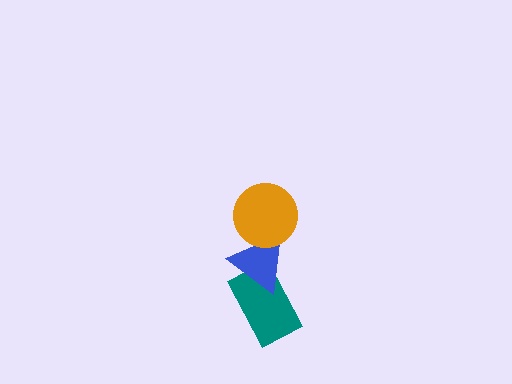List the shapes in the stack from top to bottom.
From top to bottom: the orange circle, the blue triangle, the teal rectangle.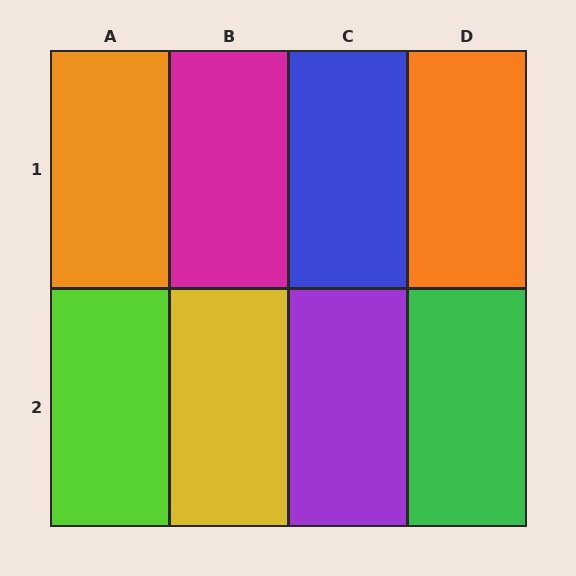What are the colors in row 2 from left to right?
Lime, yellow, purple, green.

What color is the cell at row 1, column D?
Orange.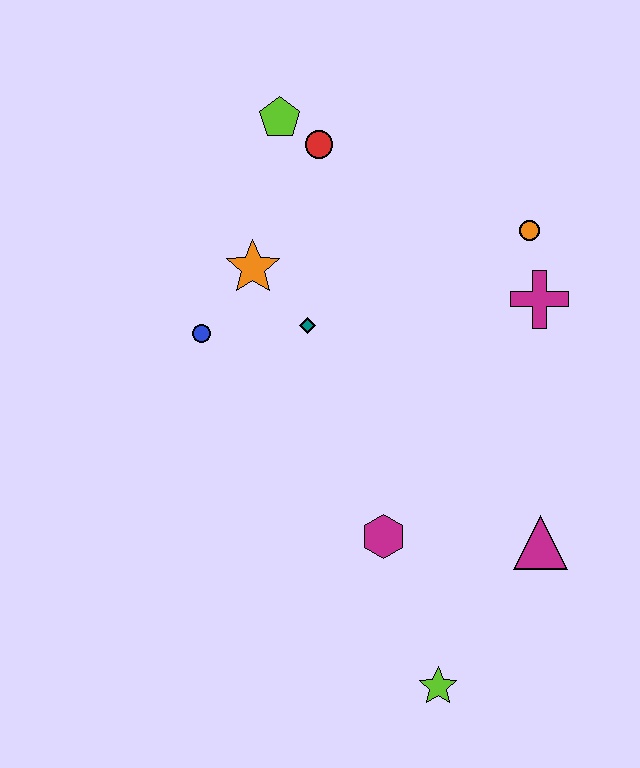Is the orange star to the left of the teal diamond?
Yes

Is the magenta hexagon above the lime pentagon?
No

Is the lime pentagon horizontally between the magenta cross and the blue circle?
Yes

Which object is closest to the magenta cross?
The orange circle is closest to the magenta cross.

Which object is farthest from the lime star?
The lime pentagon is farthest from the lime star.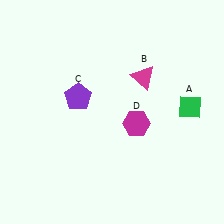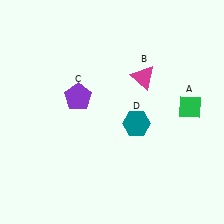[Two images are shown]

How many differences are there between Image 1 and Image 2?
There is 1 difference between the two images.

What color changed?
The hexagon (D) changed from magenta in Image 1 to teal in Image 2.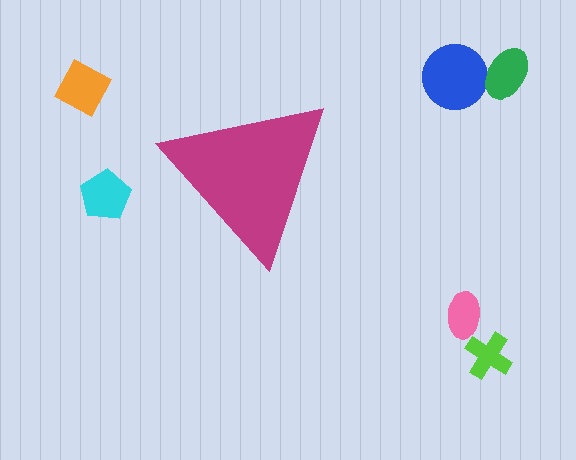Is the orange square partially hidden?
No, the orange square is fully visible.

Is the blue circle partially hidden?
No, the blue circle is fully visible.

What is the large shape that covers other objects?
A magenta triangle.